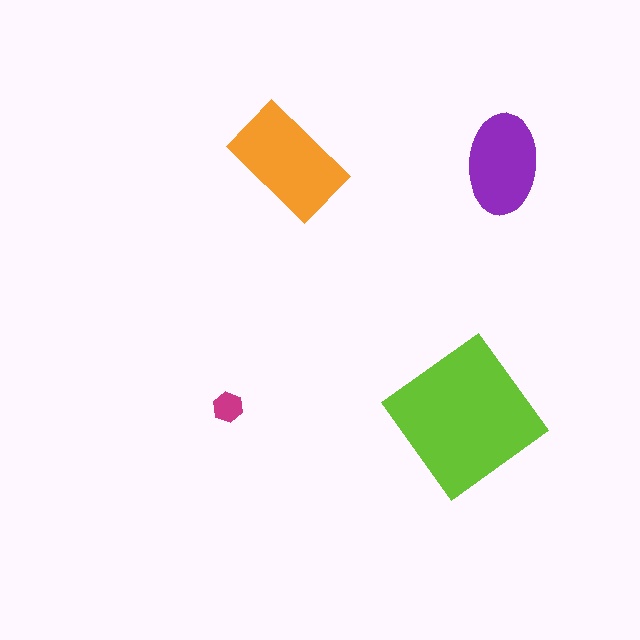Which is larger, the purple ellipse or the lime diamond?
The lime diamond.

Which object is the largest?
The lime diamond.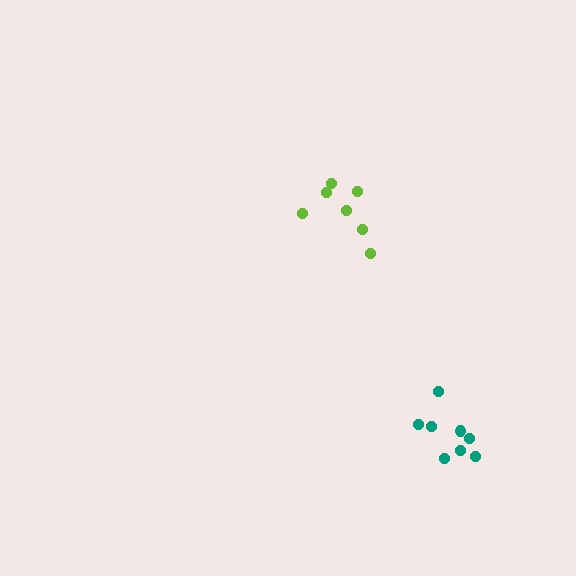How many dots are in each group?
Group 1: 7 dots, Group 2: 8 dots (15 total).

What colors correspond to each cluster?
The clusters are colored: lime, teal.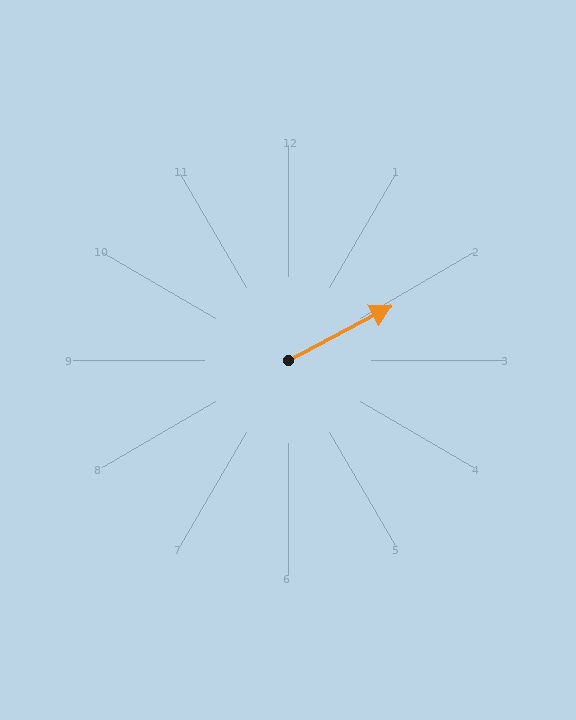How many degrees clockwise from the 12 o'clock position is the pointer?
Approximately 62 degrees.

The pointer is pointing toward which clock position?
Roughly 2 o'clock.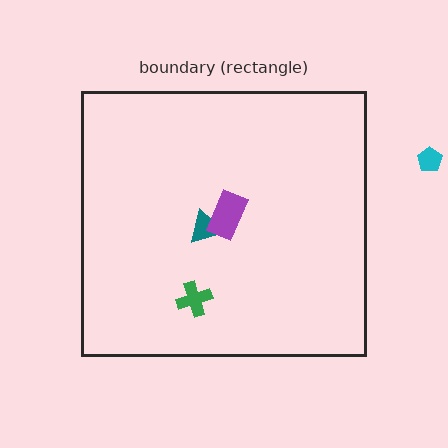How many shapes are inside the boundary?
3 inside, 1 outside.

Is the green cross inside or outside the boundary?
Inside.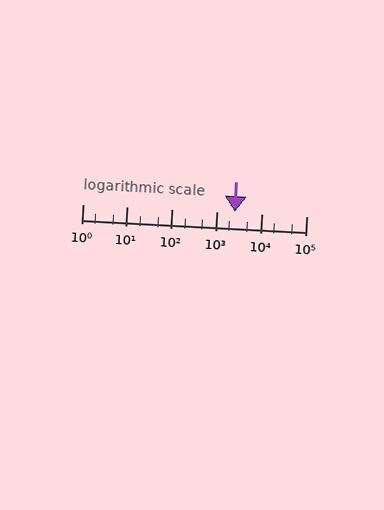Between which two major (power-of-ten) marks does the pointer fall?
The pointer is between 1000 and 10000.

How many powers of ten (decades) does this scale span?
The scale spans 5 decades, from 1 to 100000.